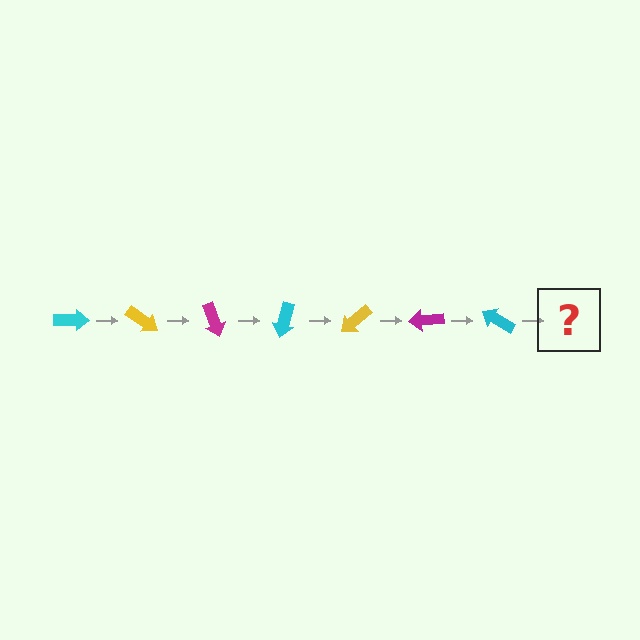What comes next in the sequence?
The next element should be a yellow arrow, rotated 245 degrees from the start.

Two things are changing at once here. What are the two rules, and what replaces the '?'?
The two rules are that it rotates 35 degrees each step and the color cycles through cyan, yellow, and magenta. The '?' should be a yellow arrow, rotated 245 degrees from the start.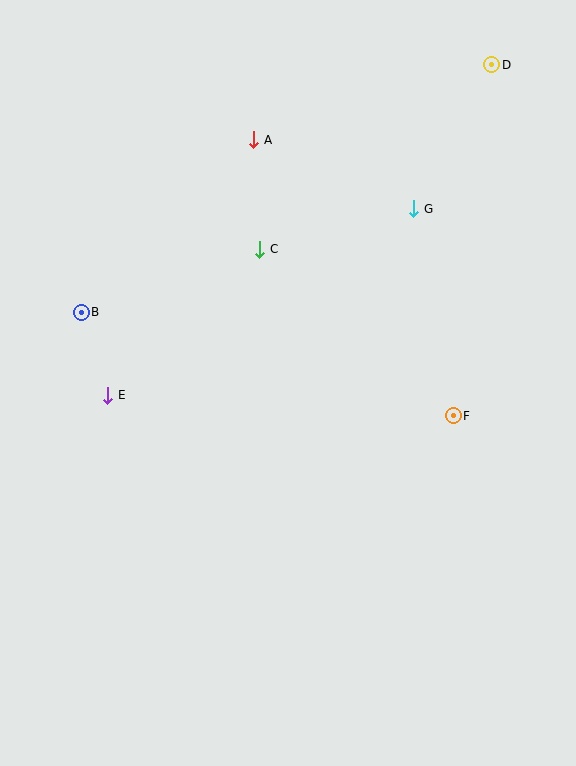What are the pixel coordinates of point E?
Point E is at (108, 395).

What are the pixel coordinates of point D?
Point D is at (492, 65).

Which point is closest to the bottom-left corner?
Point E is closest to the bottom-left corner.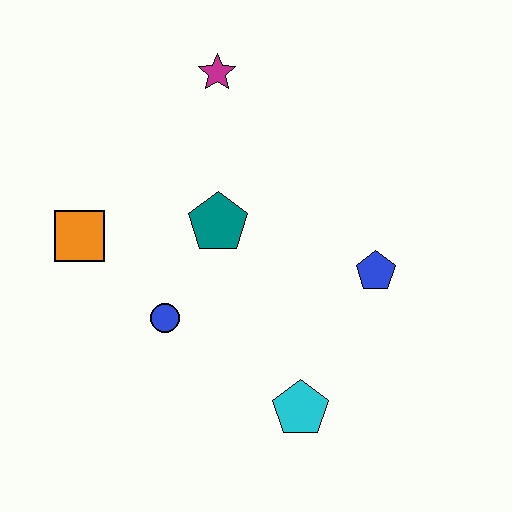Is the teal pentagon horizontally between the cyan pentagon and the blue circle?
Yes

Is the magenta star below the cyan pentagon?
No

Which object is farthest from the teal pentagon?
The cyan pentagon is farthest from the teal pentagon.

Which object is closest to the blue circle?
The teal pentagon is closest to the blue circle.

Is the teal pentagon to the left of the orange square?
No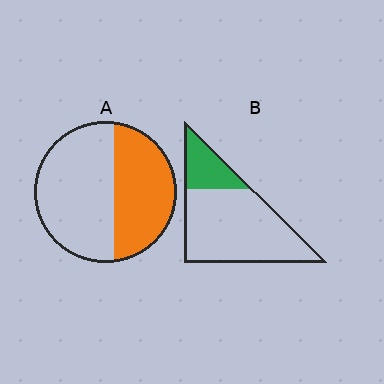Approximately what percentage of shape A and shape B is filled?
A is approximately 40% and B is approximately 25%.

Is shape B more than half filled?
No.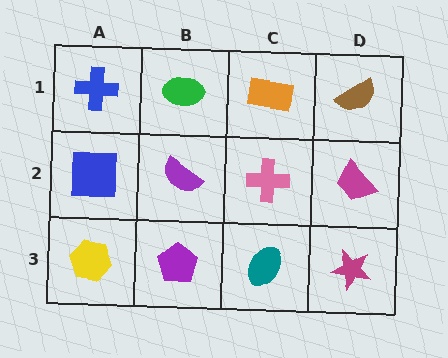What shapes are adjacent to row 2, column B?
A green ellipse (row 1, column B), a purple pentagon (row 3, column B), a blue square (row 2, column A), a pink cross (row 2, column C).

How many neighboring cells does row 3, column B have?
3.